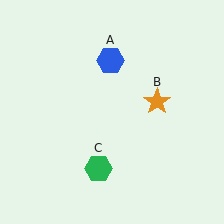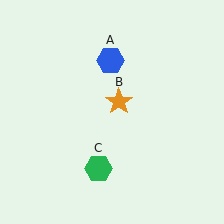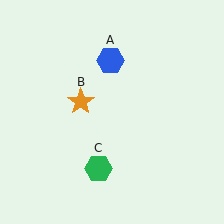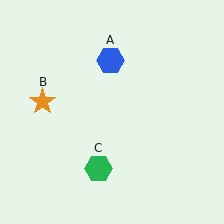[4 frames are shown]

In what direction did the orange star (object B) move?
The orange star (object B) moved left.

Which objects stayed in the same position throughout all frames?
Blue hexagon (object A) and green hexagon (object C) remained stationary.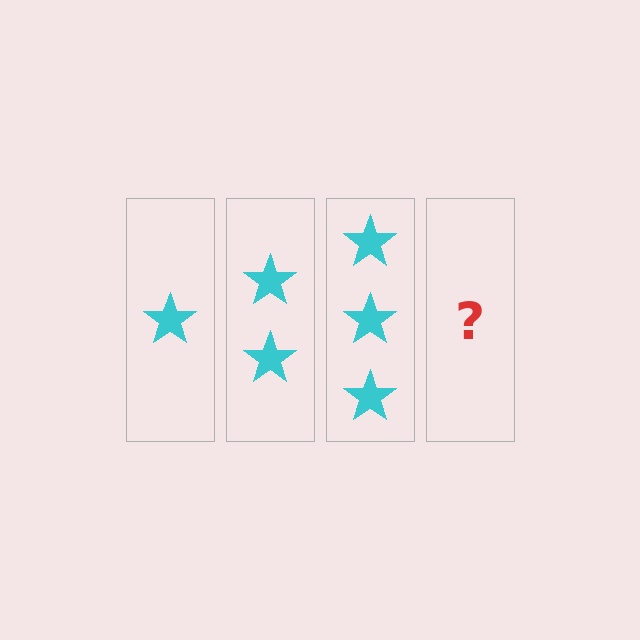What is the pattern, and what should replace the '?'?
The pattern is that each step adds one more star. The '?' should be 4 stars.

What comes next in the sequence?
The next element should be 4 stars.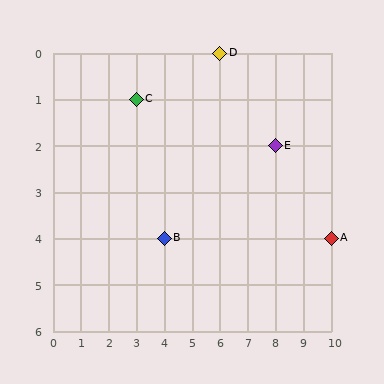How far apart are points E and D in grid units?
Points E and D are 2 columns and 2 rows apart (about 2.8 grid units diagonally).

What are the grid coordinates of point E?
Point E is at grid coordinates (8, 2).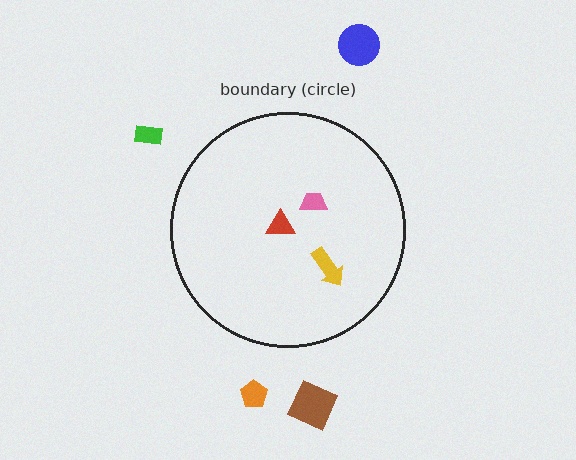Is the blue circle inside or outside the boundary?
Outside.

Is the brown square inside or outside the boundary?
Outside.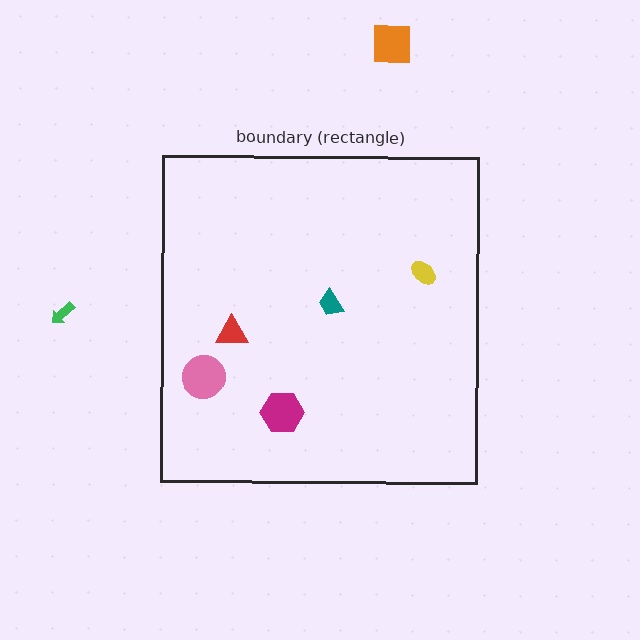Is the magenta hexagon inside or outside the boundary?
Inside.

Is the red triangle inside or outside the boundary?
Inside.